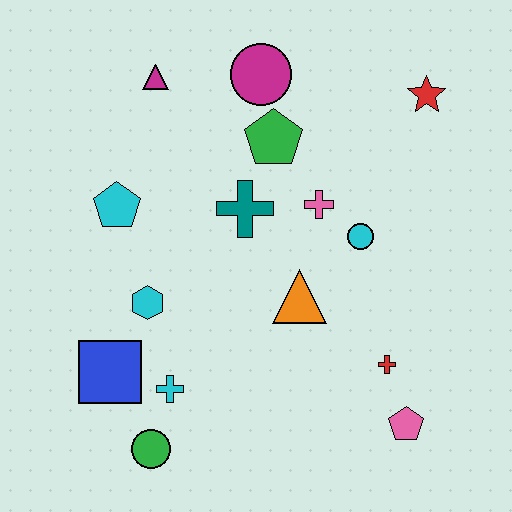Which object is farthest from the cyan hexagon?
The red star is farthest from the cyan hexagon.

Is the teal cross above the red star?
No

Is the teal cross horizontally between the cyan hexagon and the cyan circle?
Yes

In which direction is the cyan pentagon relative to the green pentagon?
The cyan pentagon is to the left of the green pentagon.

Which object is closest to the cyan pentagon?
The cyan hexagon is closest to the cyan pentagon.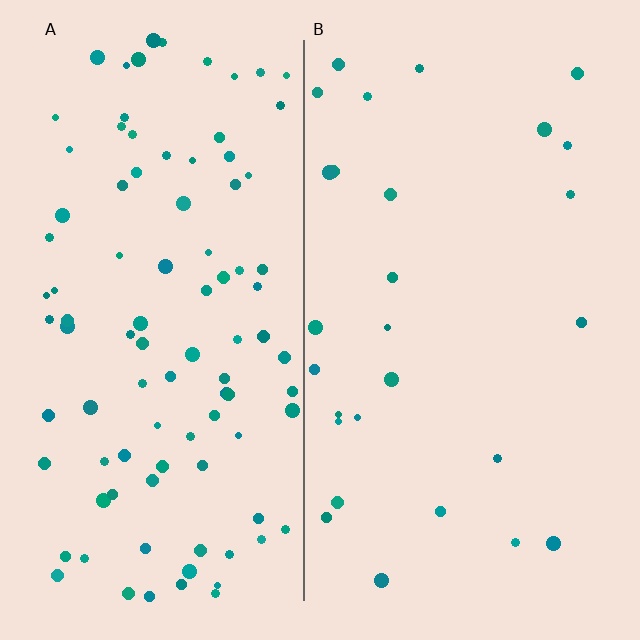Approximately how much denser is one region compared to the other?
Approximately 3.4× — region A over region B.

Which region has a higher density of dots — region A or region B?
A (the left).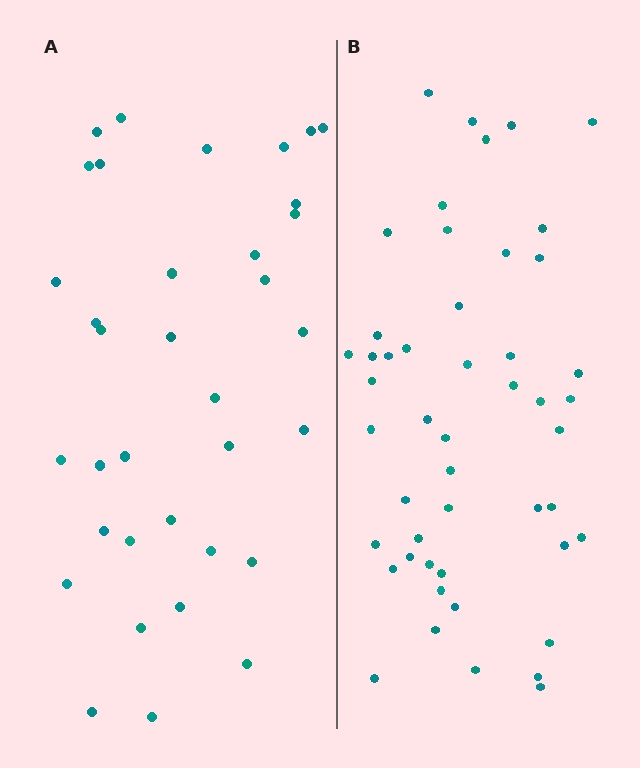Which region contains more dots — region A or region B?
Region B (the right region) has more dots.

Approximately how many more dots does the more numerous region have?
Region B has approximately 15 more dots than region A.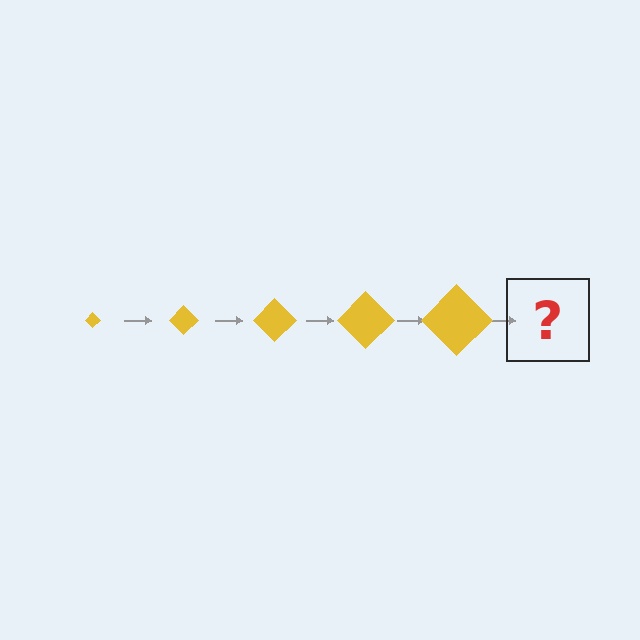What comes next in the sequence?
The next element should be a yellow diamond, larger than the previous one.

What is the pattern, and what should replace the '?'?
The pattern is that the diamond gets progressively larger each step. The '?' should be a yellow diamond, larger than the previous one.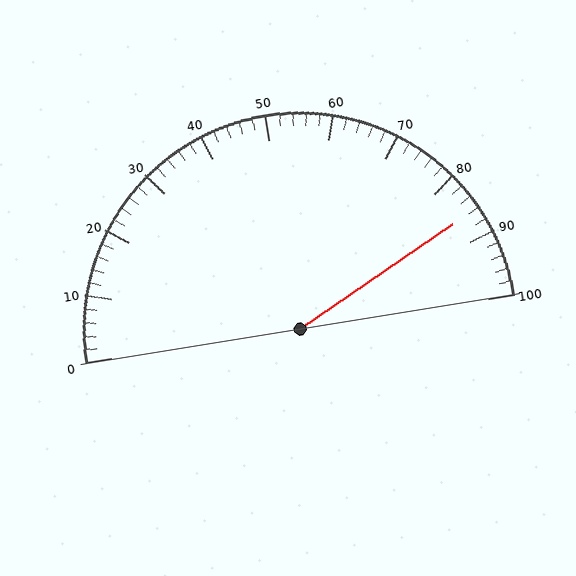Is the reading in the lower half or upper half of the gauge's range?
The reading is in the upper half of the range (0 to 100).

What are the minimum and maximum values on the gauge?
The gauge ranges from 0 to 100.